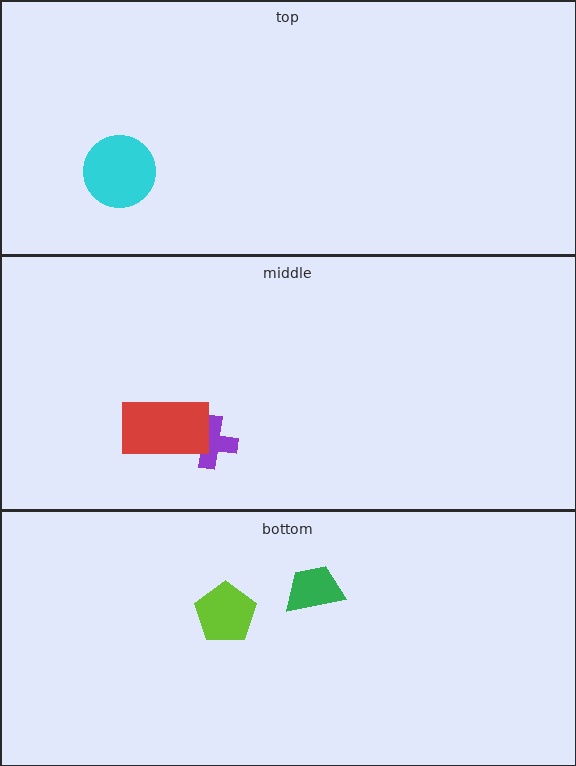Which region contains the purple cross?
The middle region.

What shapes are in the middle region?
The purple cross, the red rectangle.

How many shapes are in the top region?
1.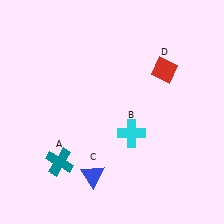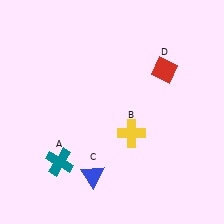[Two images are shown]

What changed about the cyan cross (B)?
In Image 1, B is cyan. In Image 2, it changed to yellow.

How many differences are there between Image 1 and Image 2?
There is 1 difference between the two images.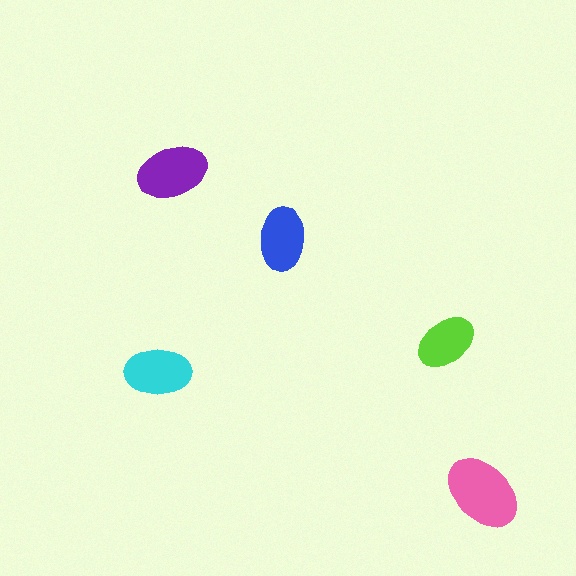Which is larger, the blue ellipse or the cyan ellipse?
The cyan one.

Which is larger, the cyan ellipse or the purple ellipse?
The purple one.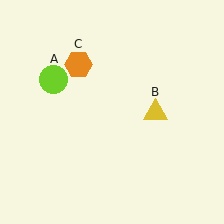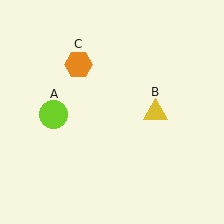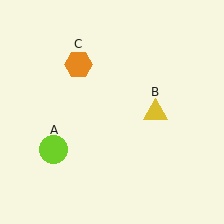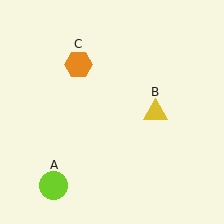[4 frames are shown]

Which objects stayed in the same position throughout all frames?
Yellow triangle (object B) and orange hexagon (object C) remained stationary.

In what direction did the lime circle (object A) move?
The lime circle (object A) moved down.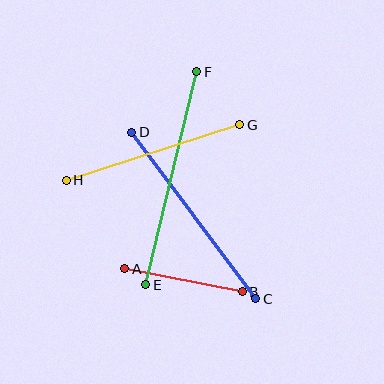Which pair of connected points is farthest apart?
Points E and F are farthest apart.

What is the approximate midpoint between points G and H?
The midpoint is at approximately (153, 153) pixels.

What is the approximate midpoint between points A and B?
The midpoint is at approximately (183, 280) pixels.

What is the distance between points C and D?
The distance is approximately 208 pixels.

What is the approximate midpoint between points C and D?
The midpoint is at approximately (194, 215) pixels.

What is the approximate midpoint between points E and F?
The midpoint is at approximately (171, 178) pixels.